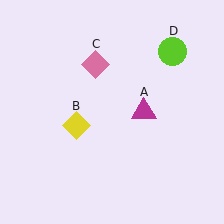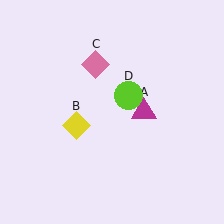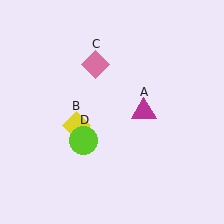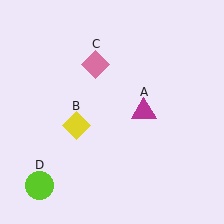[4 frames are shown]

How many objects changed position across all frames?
1 object changed position: lime circle (object D).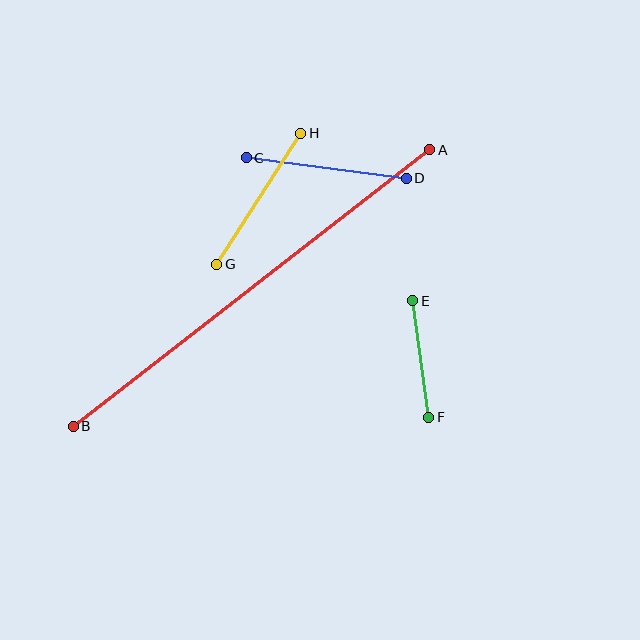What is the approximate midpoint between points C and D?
The midpoint is at approximately (326, 168) pixels.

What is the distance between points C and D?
The distance is approximately 161 pixels.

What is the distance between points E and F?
The distance is approximately 118 pixels.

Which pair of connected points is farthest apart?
Points A and B are farthest apart.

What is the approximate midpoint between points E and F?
The midpoint is at approximately (421, 359) pixels.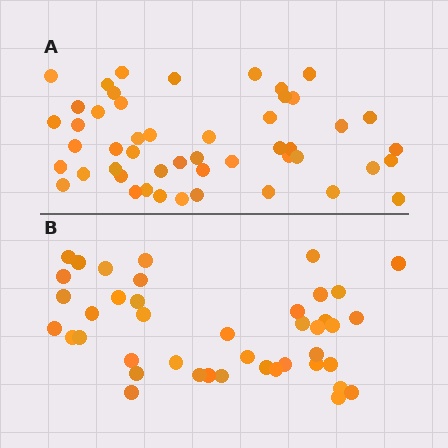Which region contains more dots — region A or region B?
Region A (the top region) has more dots.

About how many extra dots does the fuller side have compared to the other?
Region A has roughly 8 or so more dots than region B.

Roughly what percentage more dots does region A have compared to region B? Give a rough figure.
About 15% more.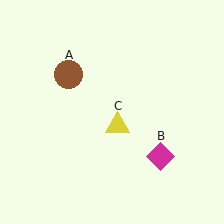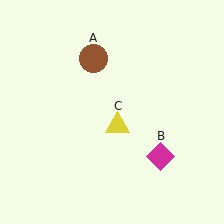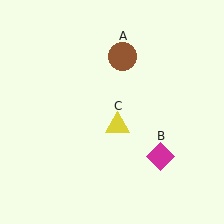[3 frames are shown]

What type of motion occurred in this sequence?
The brown circle (object A) rotated clockwise around the center of the scene.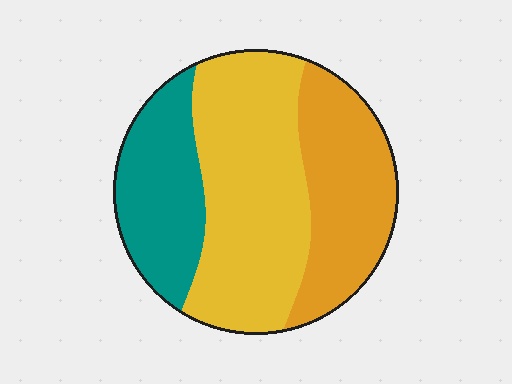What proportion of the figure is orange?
Orange takes up between a quarter and a half of the figure.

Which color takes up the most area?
Yellow, at roughly 45%.